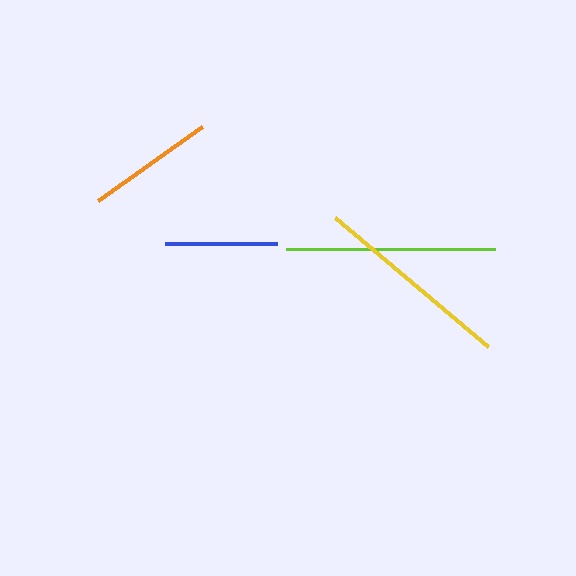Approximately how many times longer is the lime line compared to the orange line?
The lime line is approximately 1.6 times the length of the orange line.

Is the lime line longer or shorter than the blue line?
The lime line is longer than the blue line.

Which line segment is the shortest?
The blue line is the shortest at approximately 112 pixels.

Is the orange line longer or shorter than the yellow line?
The yellow line is longer than the orange line.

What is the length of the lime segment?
The lime segment is approximately 209 pixels long.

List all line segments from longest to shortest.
From longest to shortest: lime, yellow, orange, blue.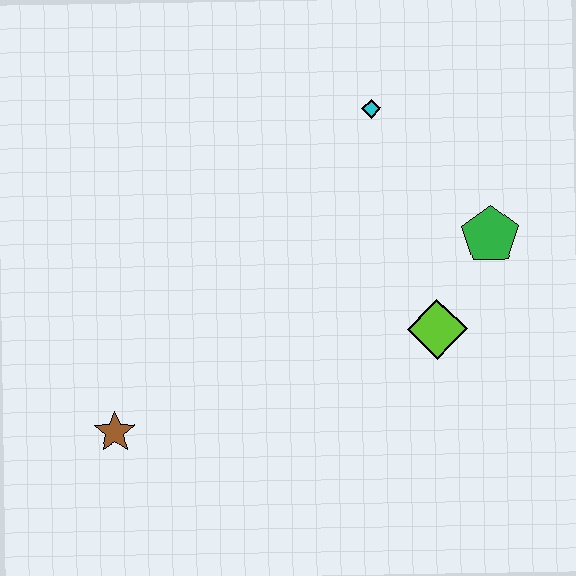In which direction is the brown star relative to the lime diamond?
The brown star is to the left of the lime diamond.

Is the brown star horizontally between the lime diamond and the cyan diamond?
No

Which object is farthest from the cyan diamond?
The brown star is farthest from the cyan diamond.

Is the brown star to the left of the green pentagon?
Yes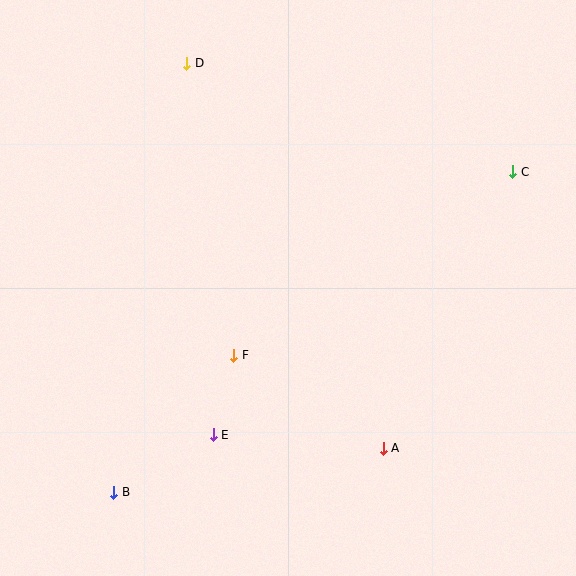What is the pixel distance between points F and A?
The distance between F and A is 176 pixels.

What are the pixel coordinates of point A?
Point A is at (383, 448).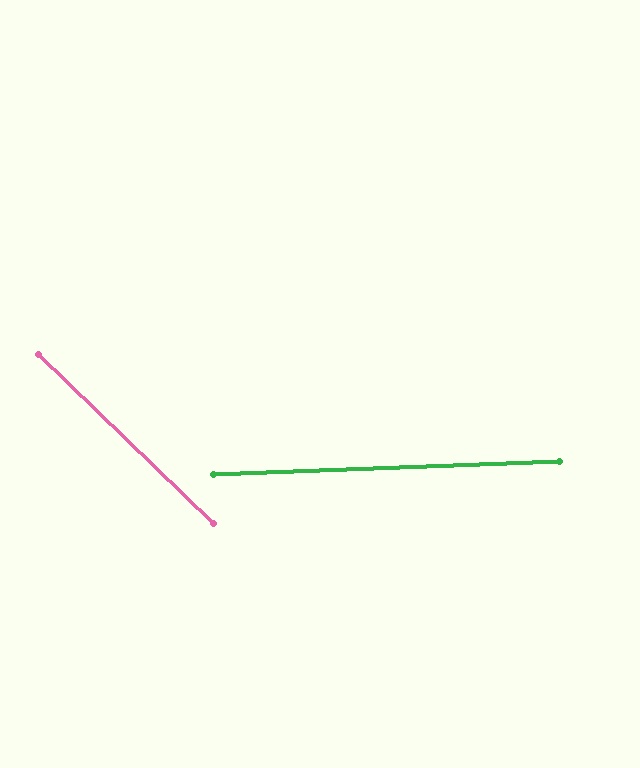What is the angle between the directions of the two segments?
Approximately 46 degrees.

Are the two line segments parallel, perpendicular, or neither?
Neither parallel nor perpendicular — they differ by about 46°.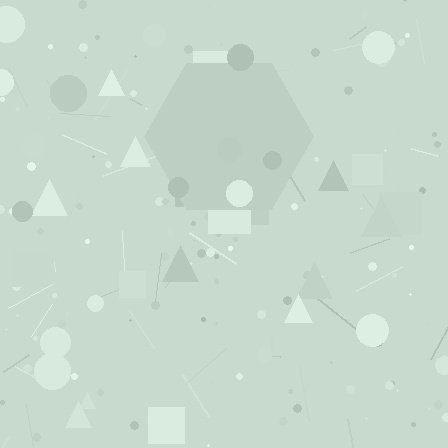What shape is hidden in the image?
A hexagon is hidden in the image.